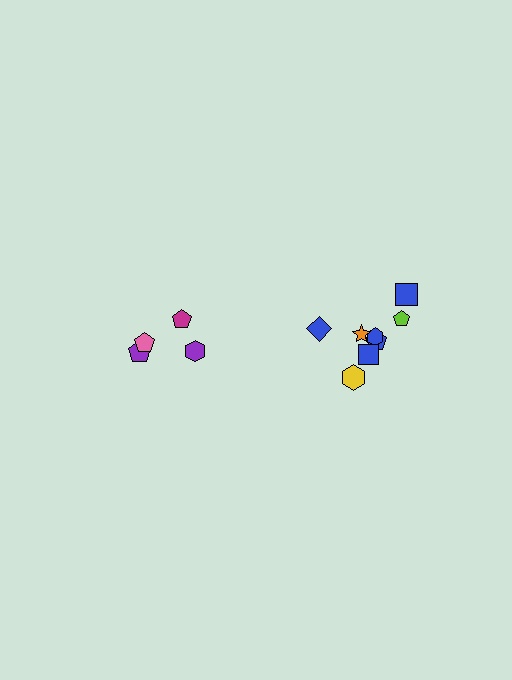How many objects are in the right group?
There are 8 objects.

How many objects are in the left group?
There are 4 objects.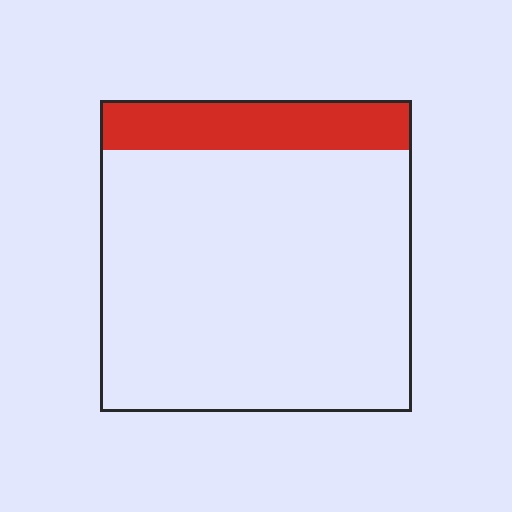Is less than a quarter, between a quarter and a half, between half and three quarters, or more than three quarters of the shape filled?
Less than a quarter.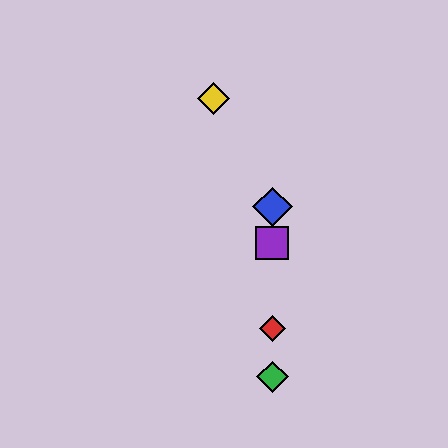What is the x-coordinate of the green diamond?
The green diamond is at x≈272.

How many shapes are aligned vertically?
4 shapes (the red diamond, the blue diamond, the green diamond, the purple square) are aligned vertically.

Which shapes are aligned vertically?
The red diamond, the blue diamond, the green diamond, the purple square are aligned vertically.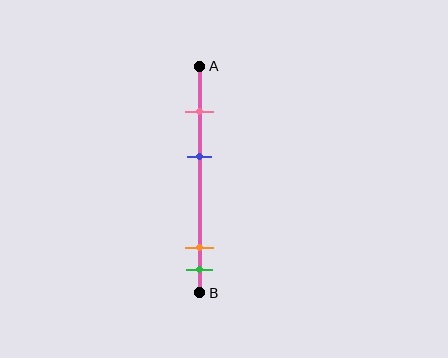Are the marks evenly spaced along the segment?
No, the marks are not evenly spaced.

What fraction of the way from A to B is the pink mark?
The pink mark is approximately 20% (0.2) of the way from A to B.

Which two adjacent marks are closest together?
The orange and green marks are the closest adjacent pair.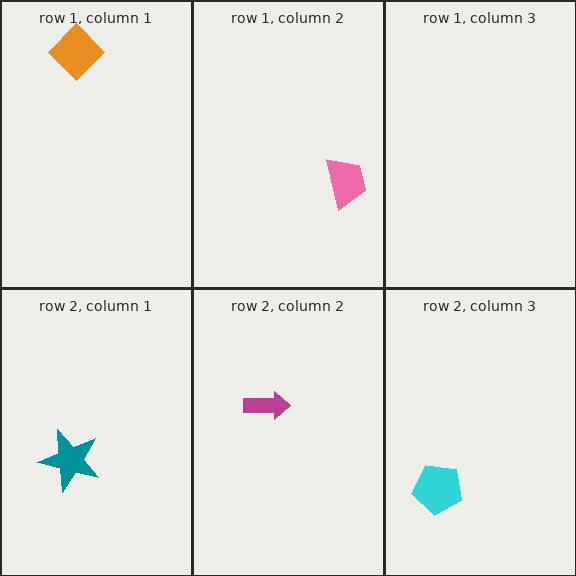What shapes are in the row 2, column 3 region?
The cyan pentagon.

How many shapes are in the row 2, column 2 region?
1.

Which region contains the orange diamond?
The row 1, column 1 region.